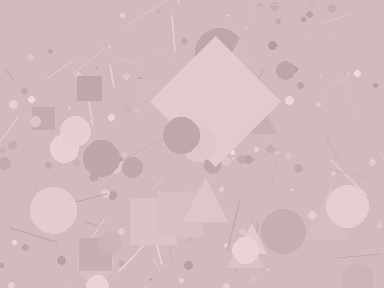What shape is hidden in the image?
A diamond is hidden in the image.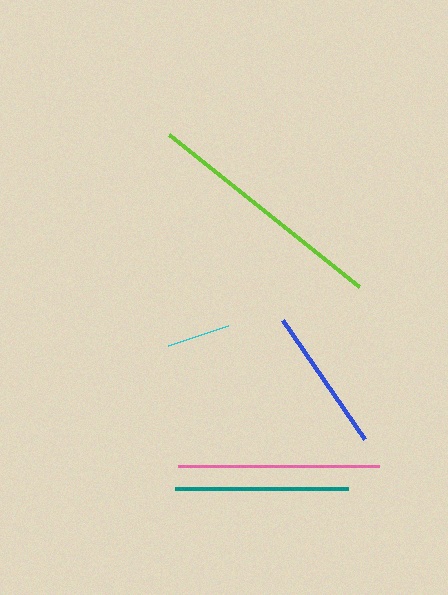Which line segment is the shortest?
The cyan line is the shortest at approximately 64 pixels.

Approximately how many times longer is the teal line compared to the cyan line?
The teal line is approximately 2.7 times the length of the cyan line.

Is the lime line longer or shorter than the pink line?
The lime line is longer than the pink line.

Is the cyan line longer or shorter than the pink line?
The pink line is longer than the cyan line.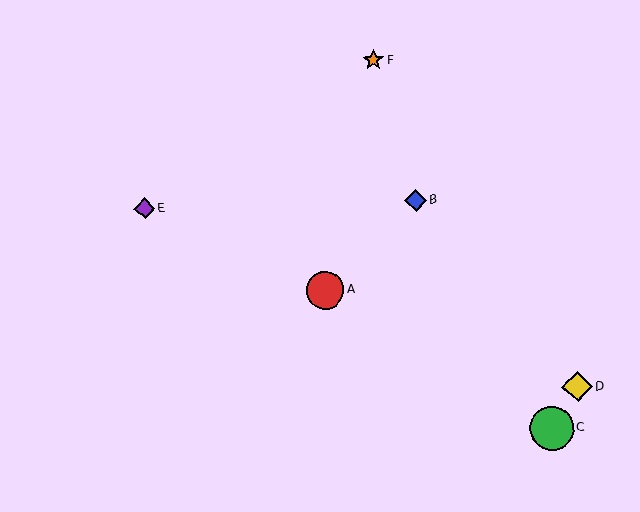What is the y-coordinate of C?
Object C is at y≈428.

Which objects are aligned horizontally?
Objects B, E are aligned horizontally.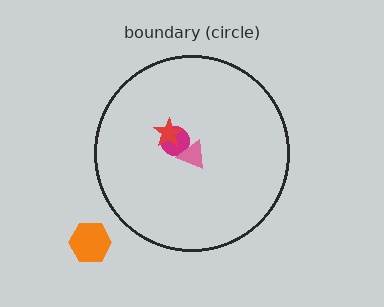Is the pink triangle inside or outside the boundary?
Inside.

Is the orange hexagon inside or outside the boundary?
Outside.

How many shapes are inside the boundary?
3 inside, 1 outside.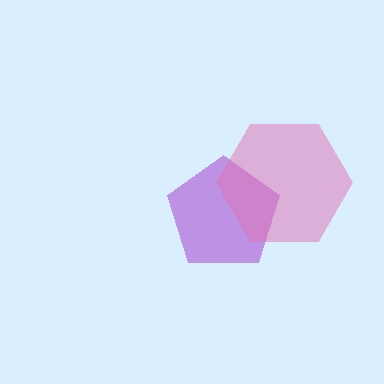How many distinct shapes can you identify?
There are 2 distinct shapes: a purple pentagon, a pink hexagon.